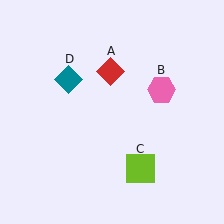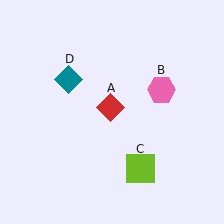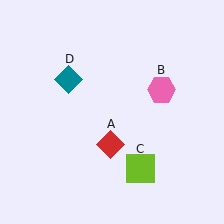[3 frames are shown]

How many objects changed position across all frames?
1 object changed position: red diamond (object A).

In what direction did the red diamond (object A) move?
The red diamond (object A) moved down.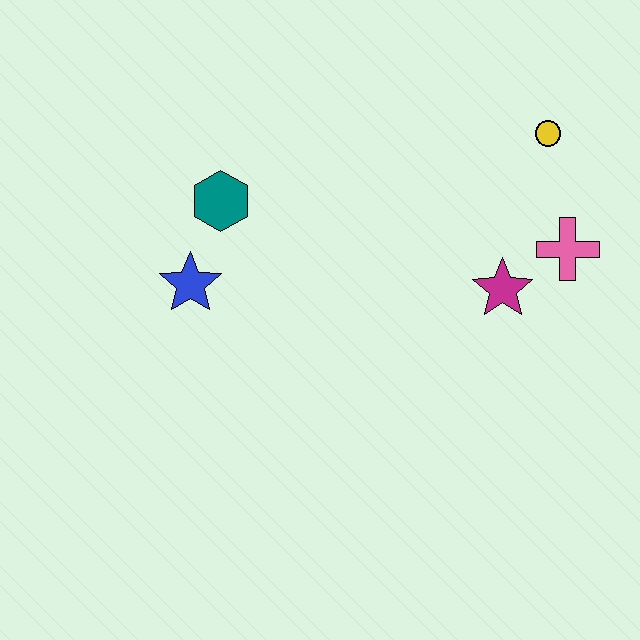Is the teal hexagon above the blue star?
Yes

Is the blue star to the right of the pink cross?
No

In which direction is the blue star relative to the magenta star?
The blue star is to the left of the magenta star.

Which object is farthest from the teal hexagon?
The pink cross is farthest from the teal hexagon.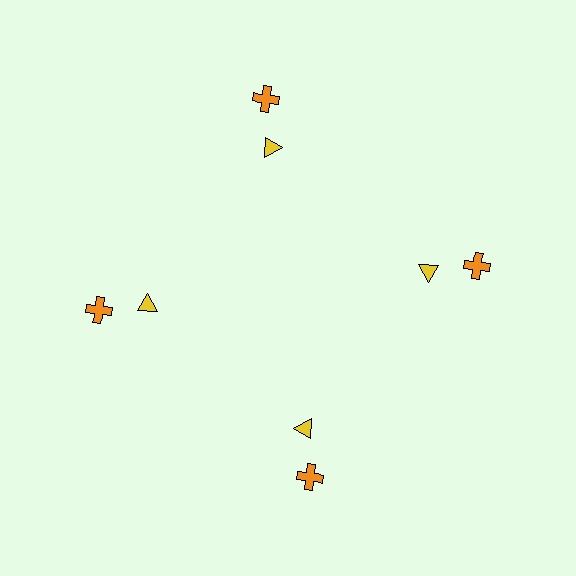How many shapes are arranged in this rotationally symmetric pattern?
There are 8 shapes, arranged in 4 groups of 2.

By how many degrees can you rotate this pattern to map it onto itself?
The pattern maps onto itself every 90 degrees of rotation.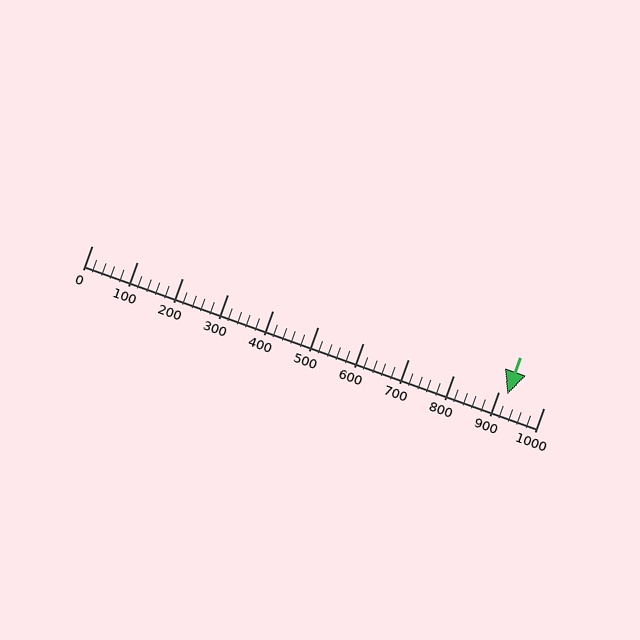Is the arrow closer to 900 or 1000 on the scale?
The arrow is closer to 900.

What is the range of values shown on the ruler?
The ruler shows values from 0 to 1000.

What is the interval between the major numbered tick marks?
The major tick marks are spaced 100 units apart.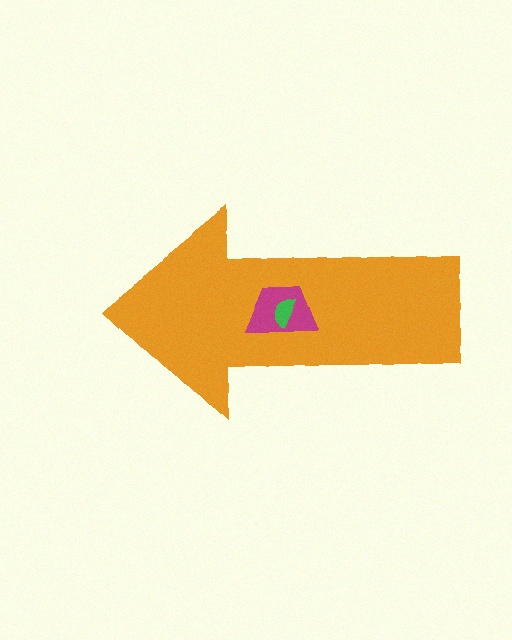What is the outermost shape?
The orange arrow.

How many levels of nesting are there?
3.